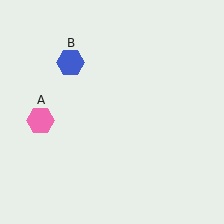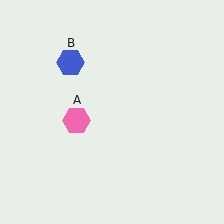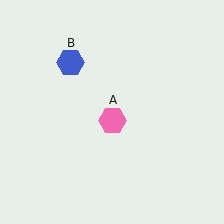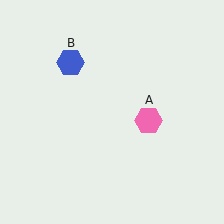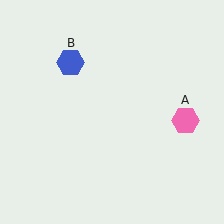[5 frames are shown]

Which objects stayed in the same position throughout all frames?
Blue hexagon (object B) remained stationary.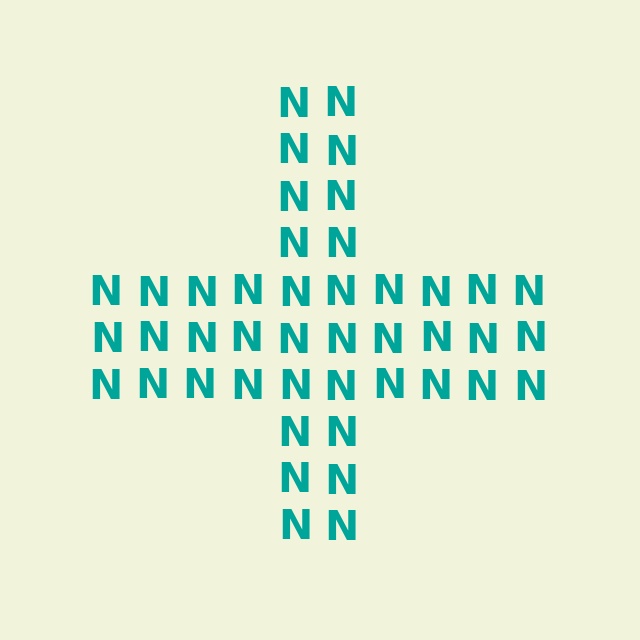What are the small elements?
The small elements are letter N's.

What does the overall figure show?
The overall figure shows a cross.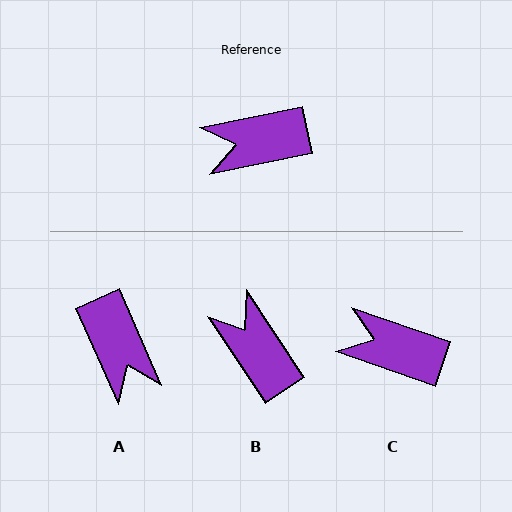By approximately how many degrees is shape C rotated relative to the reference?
Approximately 30 degrees clockwise.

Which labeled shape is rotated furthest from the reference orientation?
A, about 102 degrees away.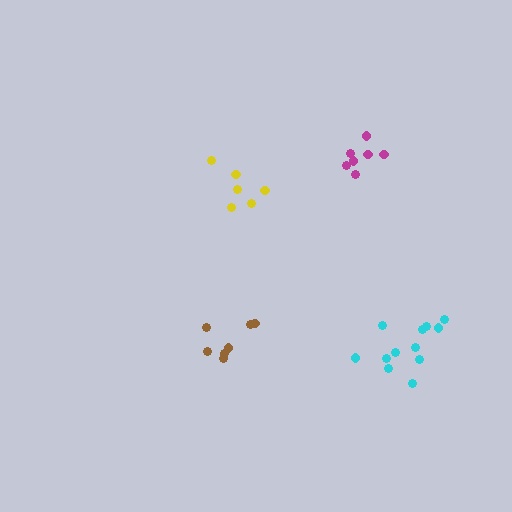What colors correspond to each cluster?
The clusters are colored: brown, magenta, yellow, cyan.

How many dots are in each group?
Group 1: 7 dots, Group 2: 7 dots, Group 3: 6 dots, Group 4: 12 dots (32 total).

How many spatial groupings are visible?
There are 4 spatial groupings.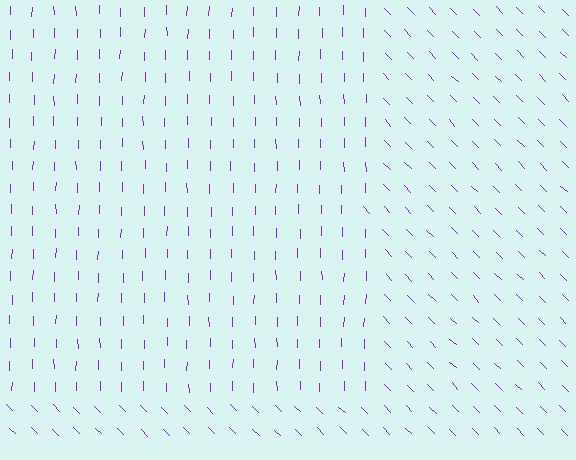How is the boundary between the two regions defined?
The boundary is defined purely by a change in line orientation (approximately 45 degrees difference). All lines are the same color and thickness.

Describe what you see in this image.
The image is filled with small purple line segments. A rectangle region in the image has lines oriented differently from the surrounding lines, creating a visible texture boundary.